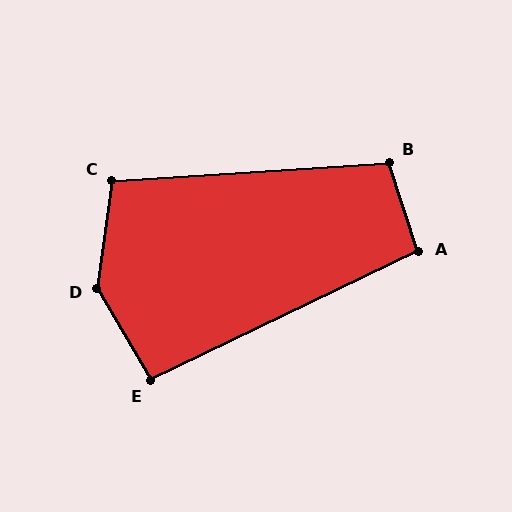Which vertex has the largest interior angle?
D, at approximately 141 degrees.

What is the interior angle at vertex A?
Approximately 97 degrees (obtuse).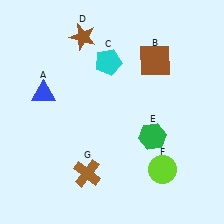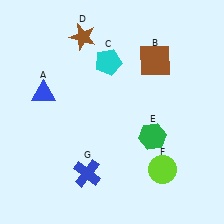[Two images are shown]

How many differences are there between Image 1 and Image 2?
There is 1 difference between the two images.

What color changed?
The cross (G) changed from brown in Image 1 to blue in Image 2.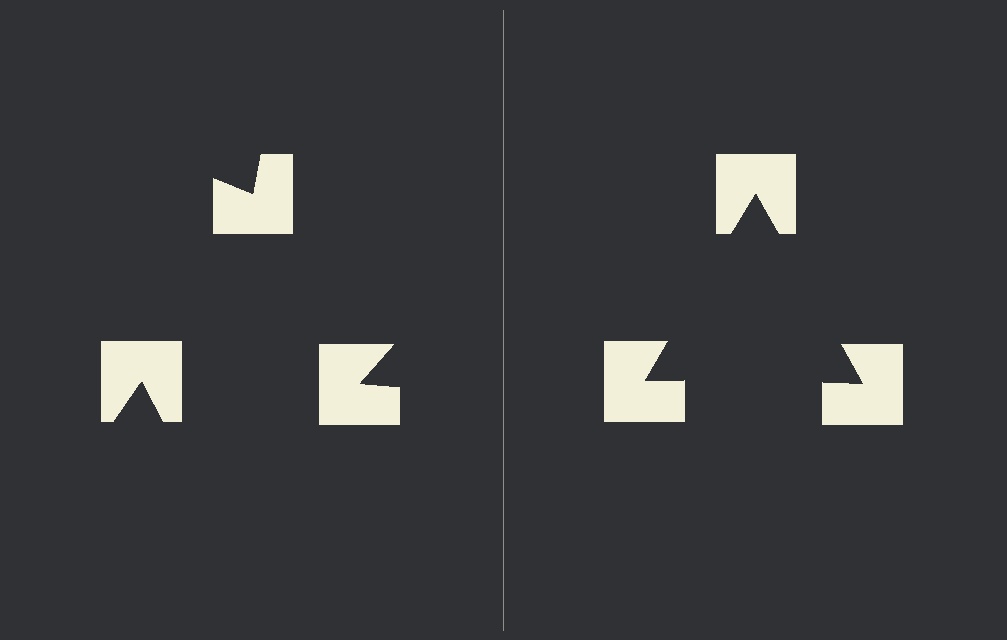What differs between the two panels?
The notched squares are positioned identically on both sides; only the wedge orientations differ. On the right they align to a triangle; on the left they are misaligned.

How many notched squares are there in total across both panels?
6 — 3 on each side.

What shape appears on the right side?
An illusory triangle.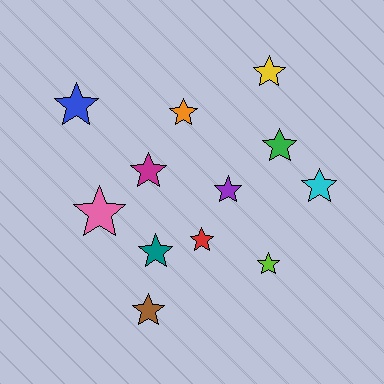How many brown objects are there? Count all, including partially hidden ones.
There is 1 brown object.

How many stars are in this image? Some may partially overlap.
There are 12 stars.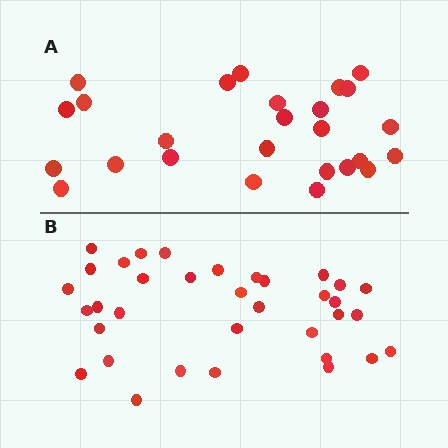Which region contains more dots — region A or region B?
Region B (the bottom region) has more dots.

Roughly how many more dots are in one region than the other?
Region B has roughly 8 or so more dots than region A.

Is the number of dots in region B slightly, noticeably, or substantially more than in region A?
Region B has noticeably more, but not dramatically so. The ratio is roughly 1.3 to 1.